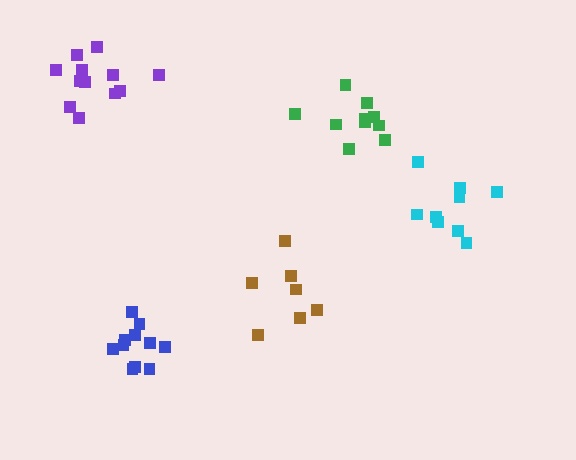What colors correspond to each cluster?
The clusters are colored: purple, cyan, brown, green, blue.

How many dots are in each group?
Group 1: 12 dots, Group 2: 9 dots, Group 3: 7 dots, Group 4: 10 dots, Group 5: 11 dots (49 total).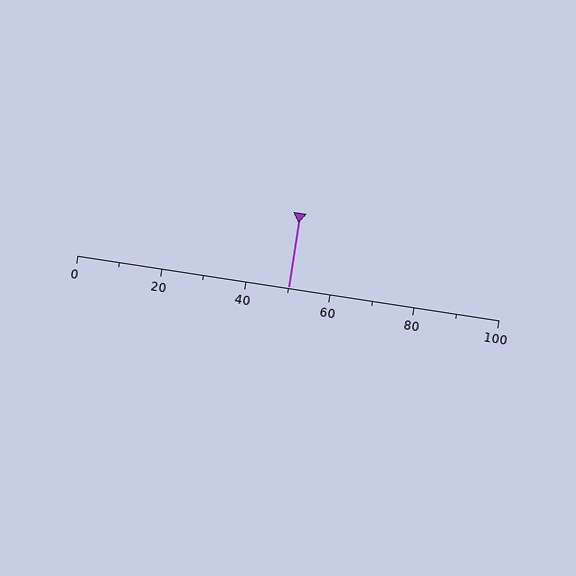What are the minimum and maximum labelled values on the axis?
The axis runs from 0 to 100.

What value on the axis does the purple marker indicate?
The marker indicates approximately 50.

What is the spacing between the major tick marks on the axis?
The major ticks are spaced 20 apart.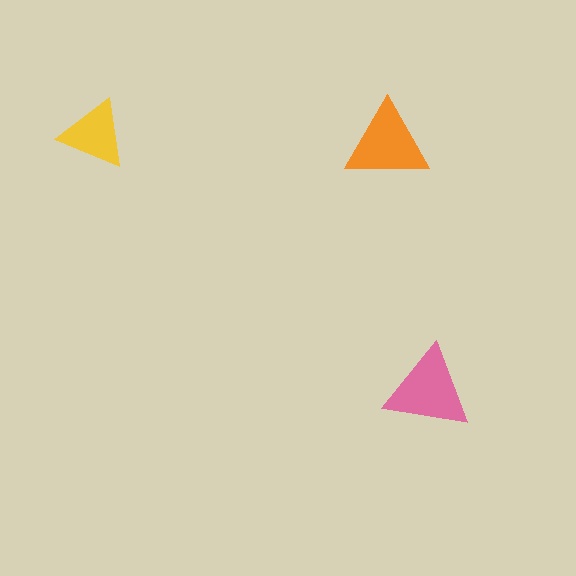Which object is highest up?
The yellow triangle is topmost.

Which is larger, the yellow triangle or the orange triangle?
The orange one.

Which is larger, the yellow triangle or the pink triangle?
The pink one.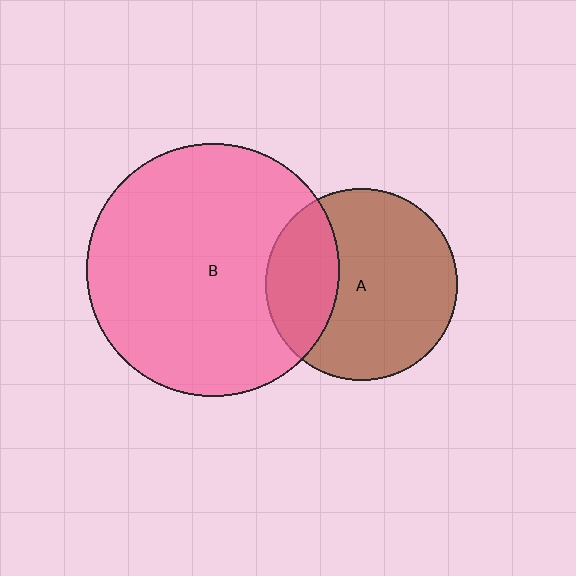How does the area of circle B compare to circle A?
Approximately 1.7 times.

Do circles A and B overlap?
Yes.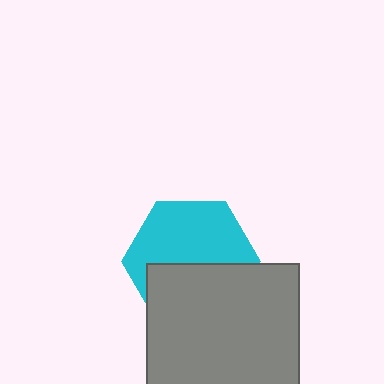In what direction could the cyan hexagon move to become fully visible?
The cyan hexagon could move up. That would shift it out from behind the gray square entirely.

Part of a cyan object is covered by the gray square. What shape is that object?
It is a hexagon.